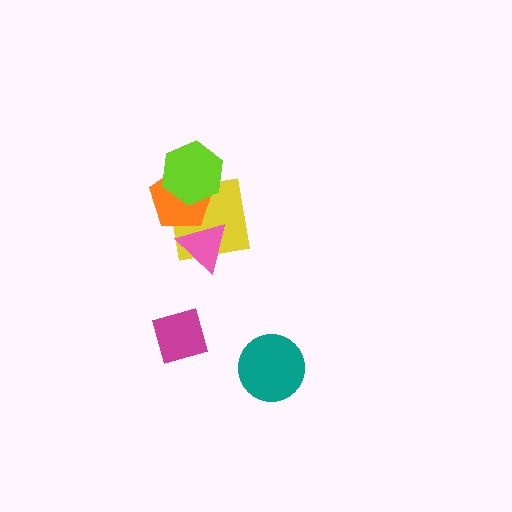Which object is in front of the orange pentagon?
The lime hexagon is in front of the orange pentagon.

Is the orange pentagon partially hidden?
Yes, it is partially covered by another shape.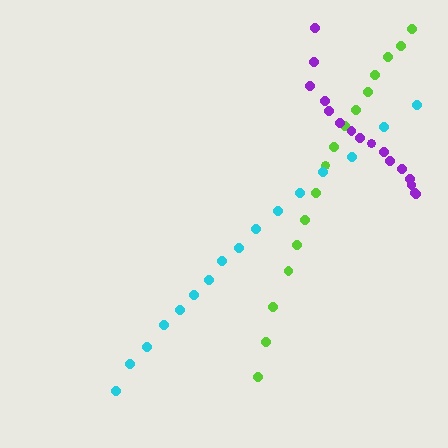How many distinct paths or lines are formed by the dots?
There are 3 distinct paths.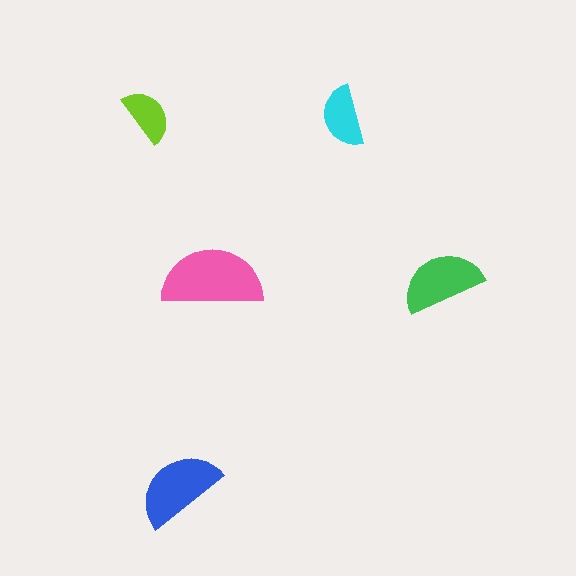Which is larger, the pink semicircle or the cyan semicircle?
The pink one.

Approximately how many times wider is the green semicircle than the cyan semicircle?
About 1.5 times wider.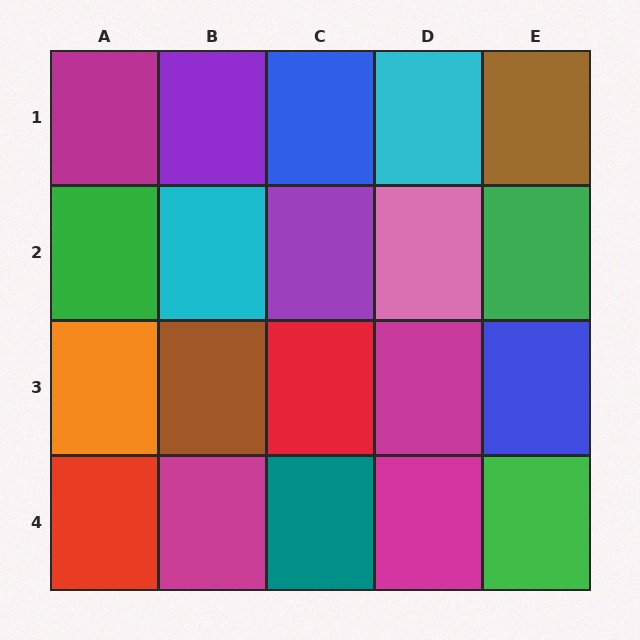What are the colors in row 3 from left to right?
Orange, brown, red, magenta, blue.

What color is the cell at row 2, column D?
Pink.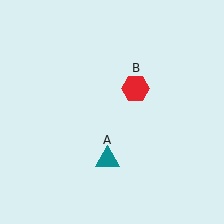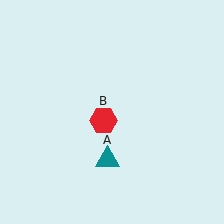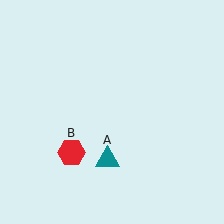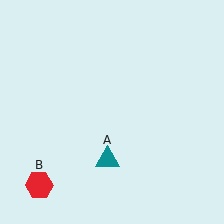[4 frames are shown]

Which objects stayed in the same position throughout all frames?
Teal triangle (object A) remained stationary.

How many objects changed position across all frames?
1 object changed position: red hexagon (object B).